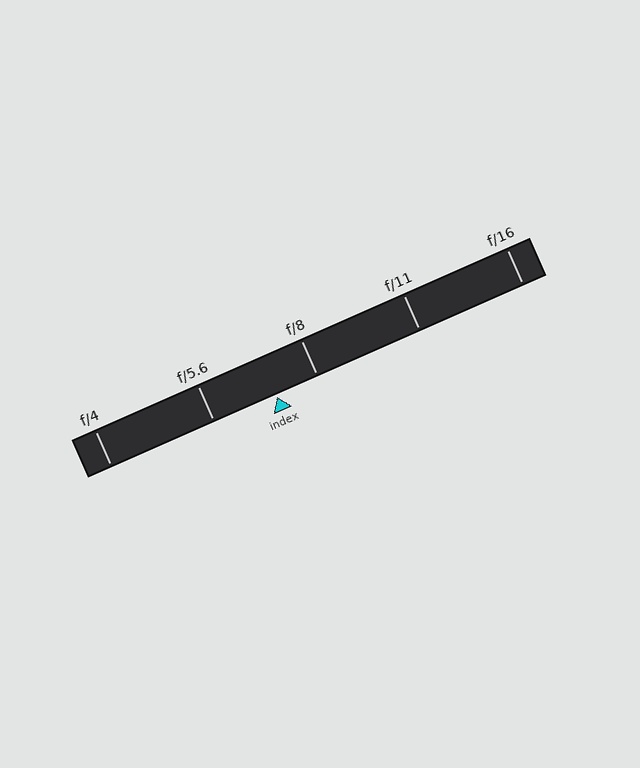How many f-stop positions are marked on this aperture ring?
There are 5 f-stop positions marked.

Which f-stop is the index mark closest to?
The index mark is closest to f/8.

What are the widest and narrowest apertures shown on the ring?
The widest aperture shown is f/4 and the narrowest is f/16.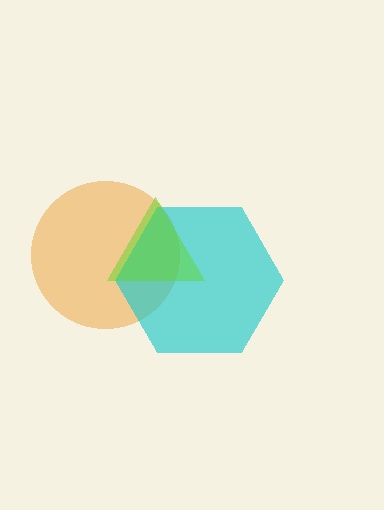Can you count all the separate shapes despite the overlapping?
Yes, there are 3 separate shapes.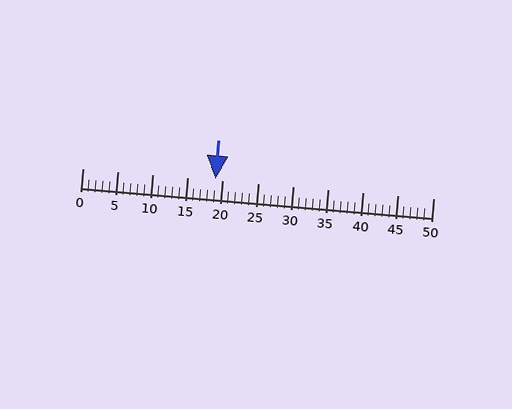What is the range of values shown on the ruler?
The ruler shows values from 0 to 50.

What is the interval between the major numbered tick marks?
The major tick marks are spaced 5 units apart.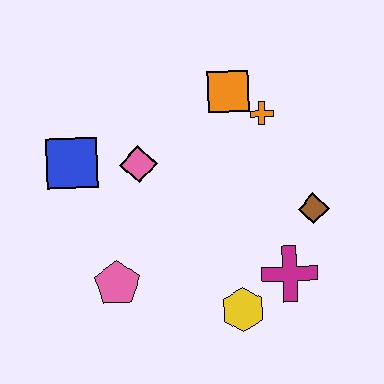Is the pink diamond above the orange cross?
No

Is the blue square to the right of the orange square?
No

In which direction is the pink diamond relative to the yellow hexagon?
The pink diamond is above the yellow hexagon.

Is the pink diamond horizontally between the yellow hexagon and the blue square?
Yes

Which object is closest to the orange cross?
The orange square is closest to the orange cross.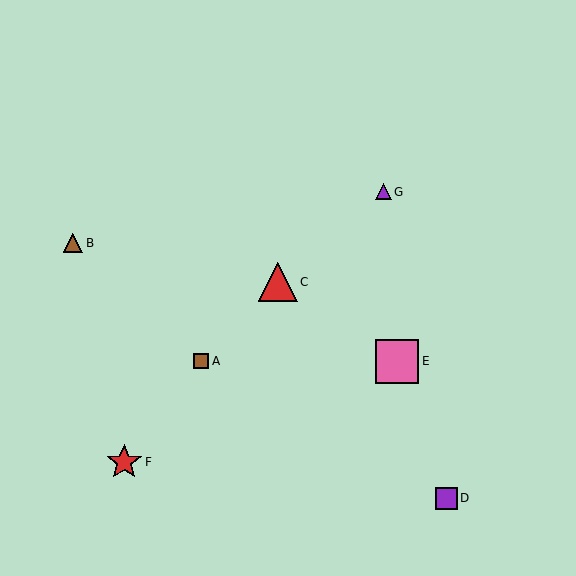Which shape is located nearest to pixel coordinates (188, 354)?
The brown square (labeled A) at (201, 361) is nearest to that location.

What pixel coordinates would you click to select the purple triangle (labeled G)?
Click at (383, 192) to select the purple triangle G.